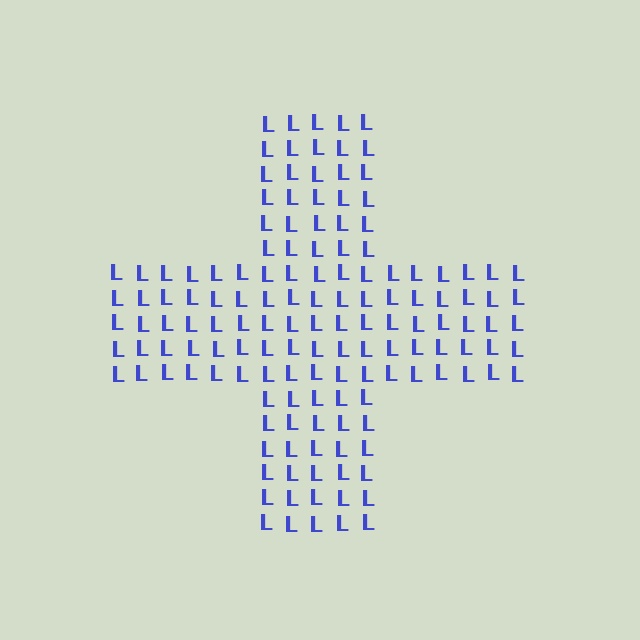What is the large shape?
The large shape is a cross.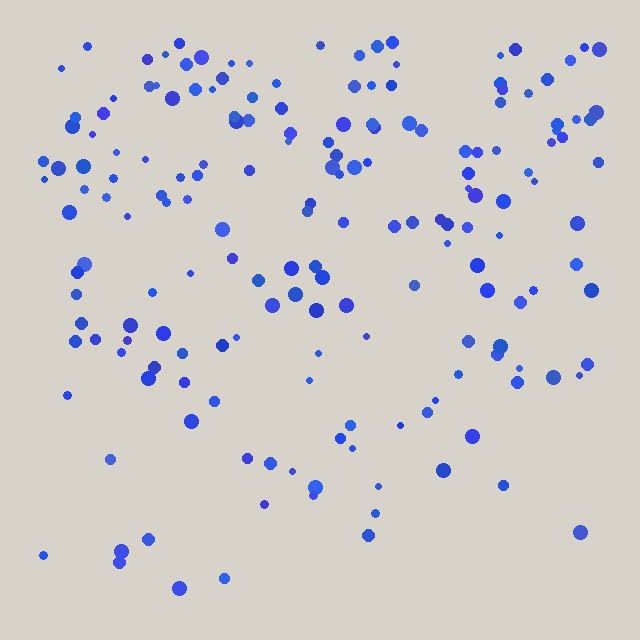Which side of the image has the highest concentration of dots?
The top.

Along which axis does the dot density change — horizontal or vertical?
Vertical.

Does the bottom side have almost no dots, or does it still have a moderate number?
Still a moderate number, just noticeably fewer than the top.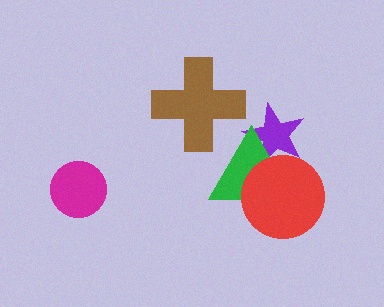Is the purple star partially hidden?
Yes, it is partially covered by another shape.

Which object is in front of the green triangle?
The red circle is in front of the green triangle.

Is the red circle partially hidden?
No, no other shape covers it.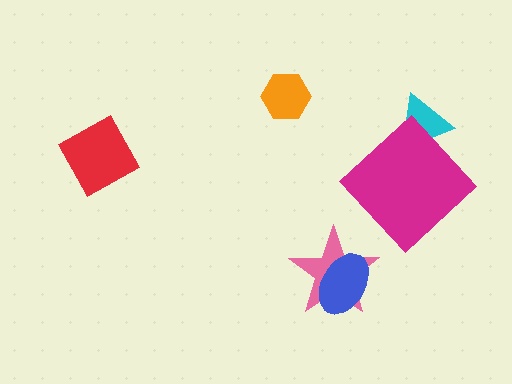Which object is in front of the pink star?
The blue ellipse is in front of the pink star.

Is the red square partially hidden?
No, no other shape covers it.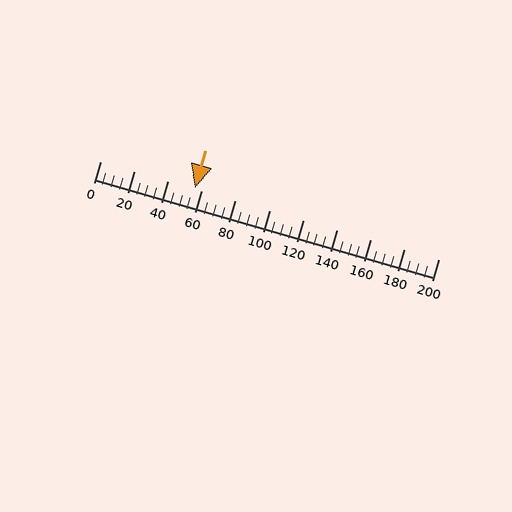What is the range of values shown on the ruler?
The ruler shows values from 0 to 200.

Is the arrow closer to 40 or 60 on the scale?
The arrow is closer to 60.